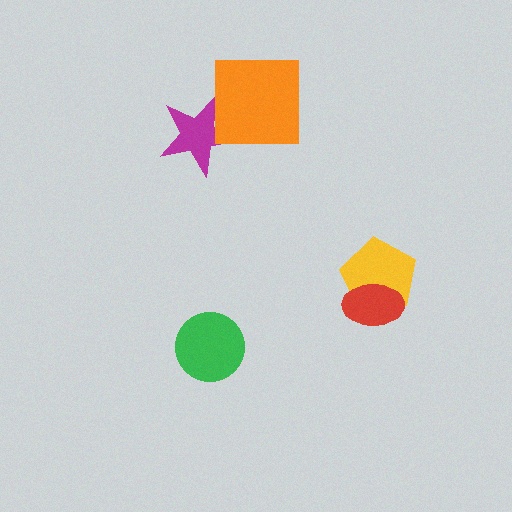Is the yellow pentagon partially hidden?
Yes, it is partially covered by another shape.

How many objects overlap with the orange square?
1 object overlaps with the orange square.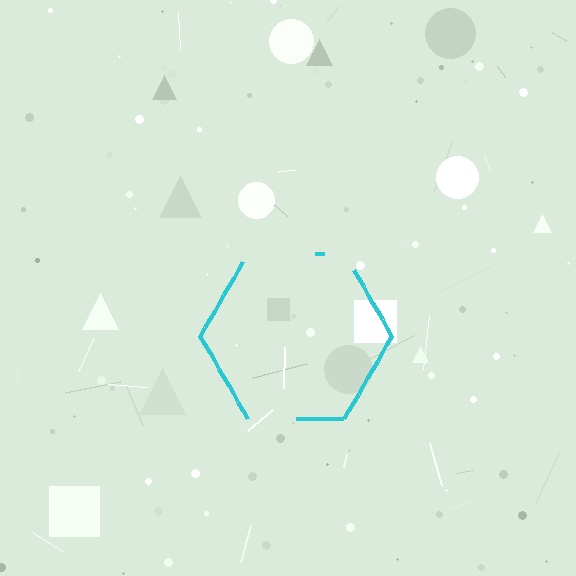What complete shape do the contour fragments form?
The contour fragments form a hexagon.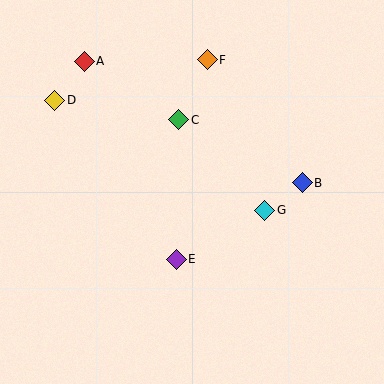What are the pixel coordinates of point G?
Point G is at (265, 210).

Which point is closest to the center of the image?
Point E at (176, 259) is closest to the center.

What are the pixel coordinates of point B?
Point B is at (302, 183).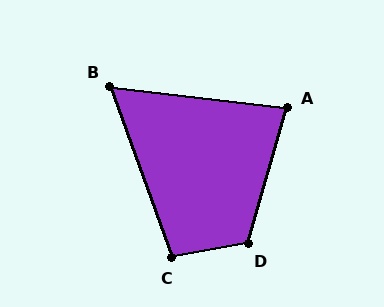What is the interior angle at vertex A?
Approximately 81 degrees (acute).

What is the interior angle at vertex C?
Approximately 99 degrees (obtuse).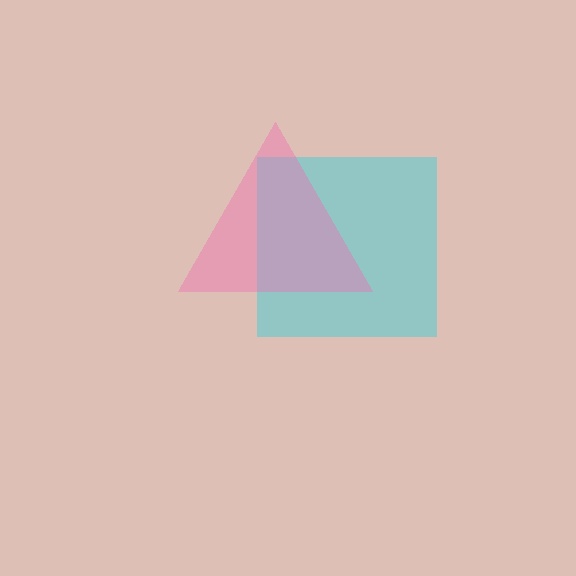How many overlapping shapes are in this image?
There are 2 overlapping shapes in the image.